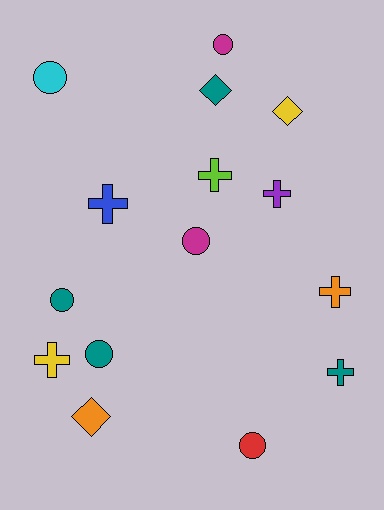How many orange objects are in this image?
There are 2 orange objects.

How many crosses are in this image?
There are 6 crosses.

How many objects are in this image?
There are 15 objects.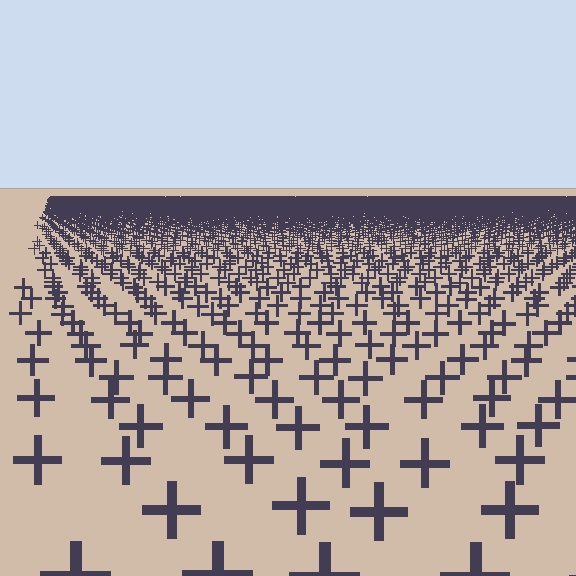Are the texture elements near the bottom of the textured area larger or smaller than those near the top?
Larger. Near the bottom, elements are closer to the viewer and appear at a bigger on-screen size.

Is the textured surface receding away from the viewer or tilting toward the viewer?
The surface is receding away from the viewer. Texture elements get smaller and denser toward the top.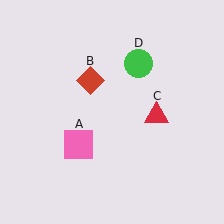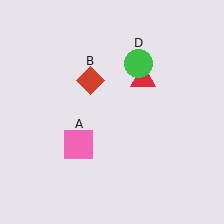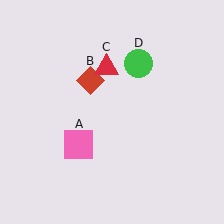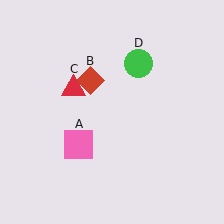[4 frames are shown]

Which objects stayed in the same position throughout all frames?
Pink square (object A) and red diamond (object B) and green circle (object D) remained stationary.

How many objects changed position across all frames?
1 object changed position: red triangle (object C).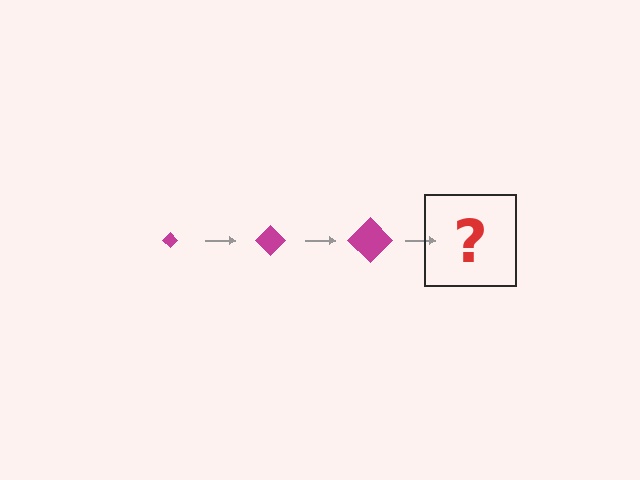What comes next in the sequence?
The next element should be a magenta diamond, larger than the previous one.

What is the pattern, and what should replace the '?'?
The pattern is that the diamond gets progressively larger each step. The '?' should be a magenta diamond, larger than the previous one.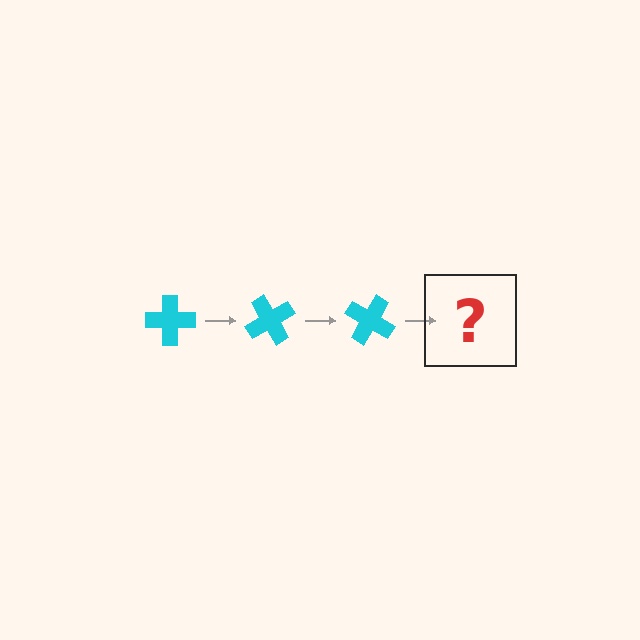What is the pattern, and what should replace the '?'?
The pattern is that the cross rotates 60 degrees each step. The '?' should be a cyan cross rotated 180 degrees.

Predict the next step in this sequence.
The next step is a cyan cross rotated 180 degrees.